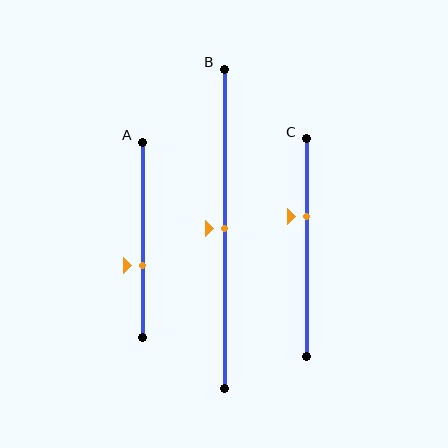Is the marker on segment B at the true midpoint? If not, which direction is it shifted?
Yes, the marker on segment B is at the true midpoint.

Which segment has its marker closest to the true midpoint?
Segment B has its marker closest to the true midpoint.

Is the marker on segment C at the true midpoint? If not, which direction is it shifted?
No, the marker on segment C is shifted upward by about 14% of the segment length.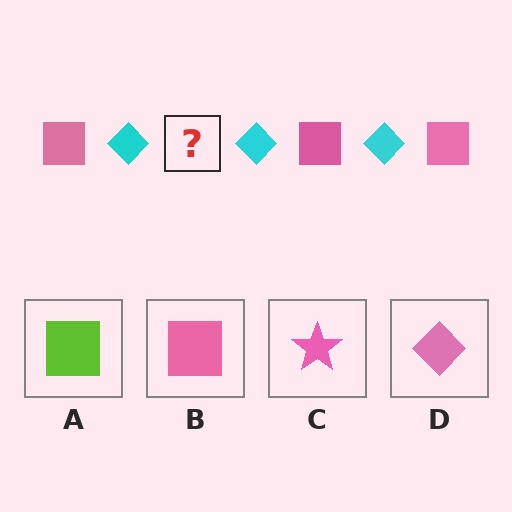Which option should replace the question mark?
Option B.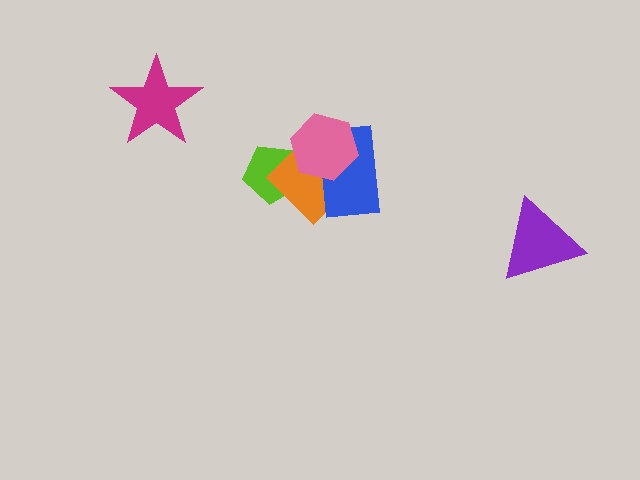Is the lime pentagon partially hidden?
Yes, it is partially covered by another shape.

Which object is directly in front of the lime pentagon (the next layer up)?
The orange diamond is directly in front of the lime pentagon.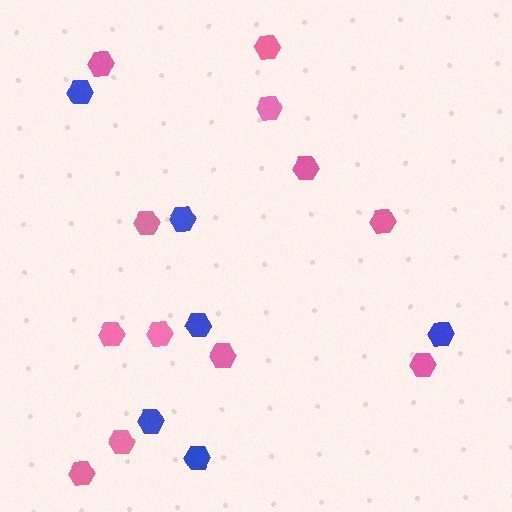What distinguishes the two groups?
There are 2 groups: one group of blue hexagons (6) and one group of pink hexagons (12).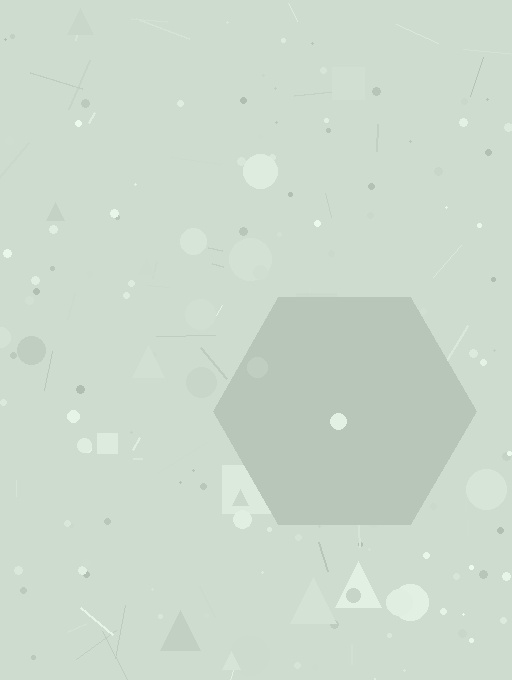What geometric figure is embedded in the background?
A hexagon is embedded in the background.